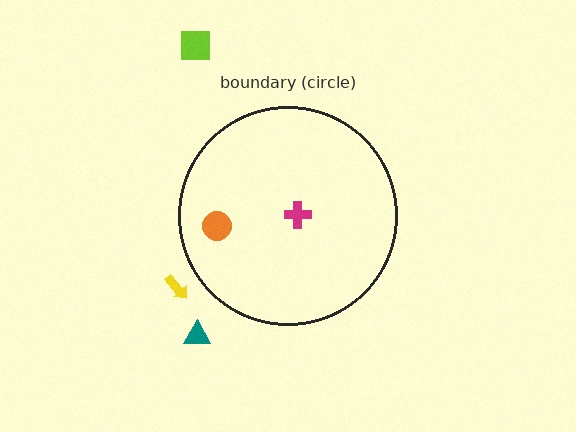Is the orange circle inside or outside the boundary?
Inside.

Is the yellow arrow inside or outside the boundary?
Outside.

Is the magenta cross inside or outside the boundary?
Inside.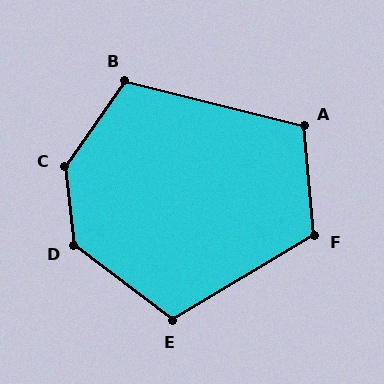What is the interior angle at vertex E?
Approximately 112 degrees (obtuse).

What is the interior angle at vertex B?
Approximately 111 degrees (obtuse).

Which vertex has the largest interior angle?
C, at approximately 138 degrees.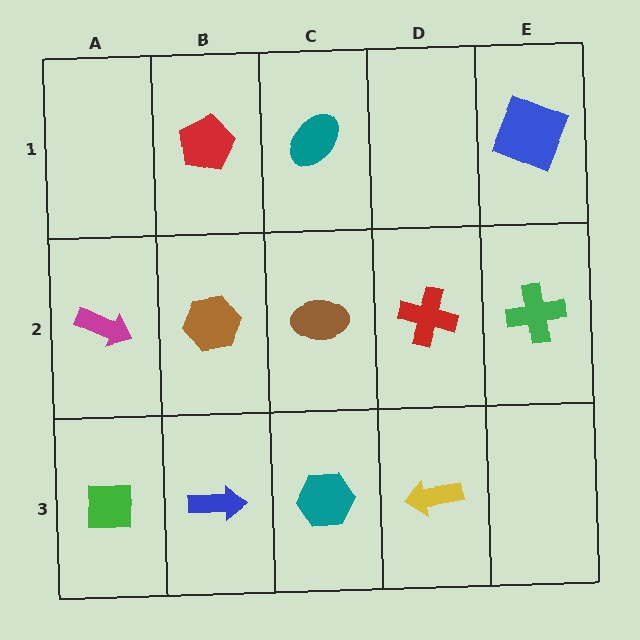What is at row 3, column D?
A yellow arrow.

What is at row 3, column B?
A blue arrow.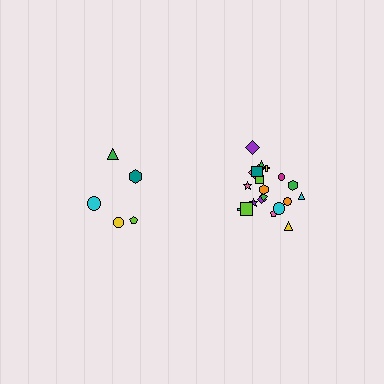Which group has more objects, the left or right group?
The right group.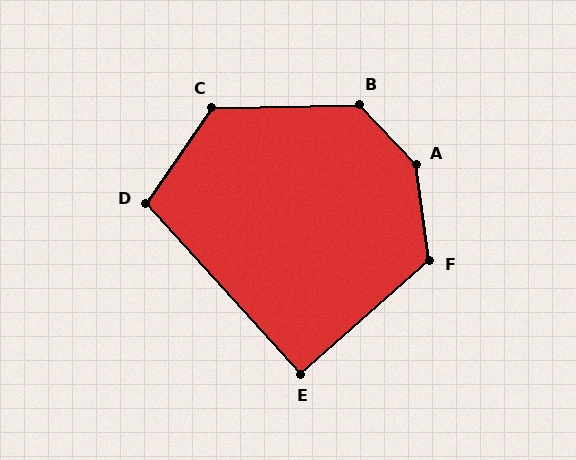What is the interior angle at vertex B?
Approximately 133 degrees (obtuse).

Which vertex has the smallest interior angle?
E, at approximately 91 degrees.